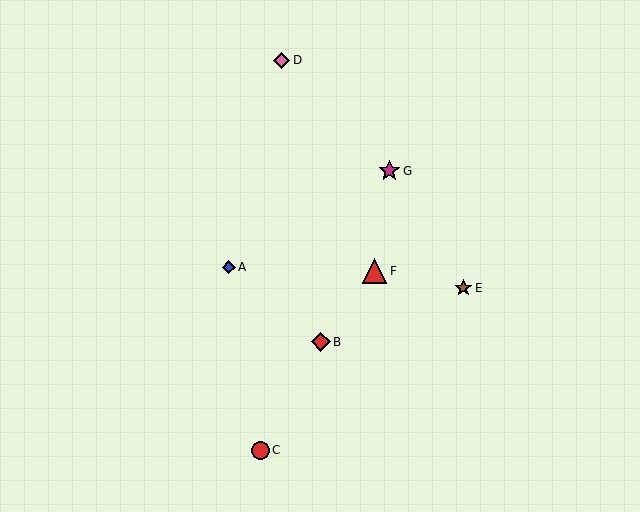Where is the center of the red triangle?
The center of the red triangle is at (374, 271).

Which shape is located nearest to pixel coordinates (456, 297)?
The brown star (labeled E) at (463, 288) is nearest to that location.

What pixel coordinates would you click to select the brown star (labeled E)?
Click at (463, 288) to select the brown star E.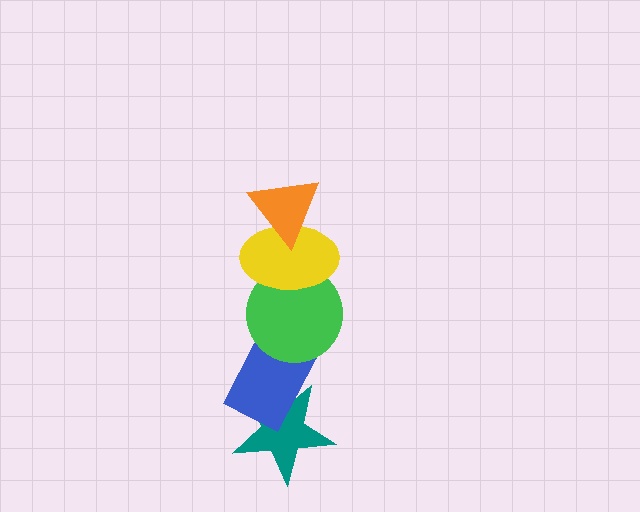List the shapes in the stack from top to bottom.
From top to bottom: the orange triangle, the yellow ellipse, the green circle, the blue rectangle, the teal star.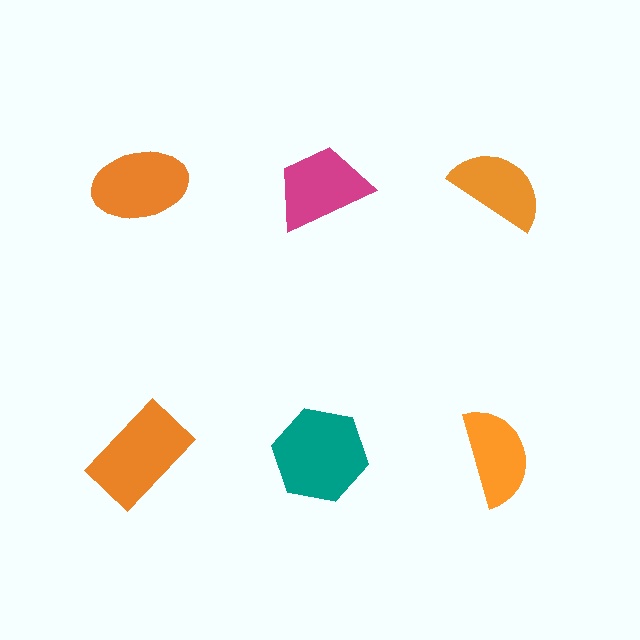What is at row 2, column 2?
A teal hexagon.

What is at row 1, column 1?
An orange ellipse.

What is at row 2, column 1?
An orange rectangle.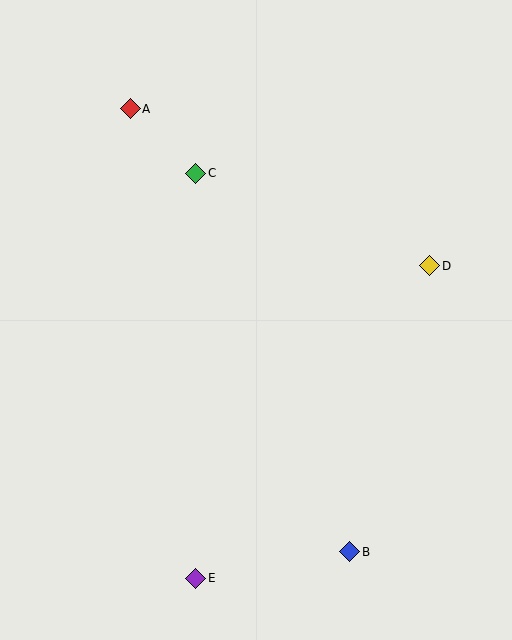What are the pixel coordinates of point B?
Point B is at (350, 552).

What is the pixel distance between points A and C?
The distance between A and C is 92 pixels.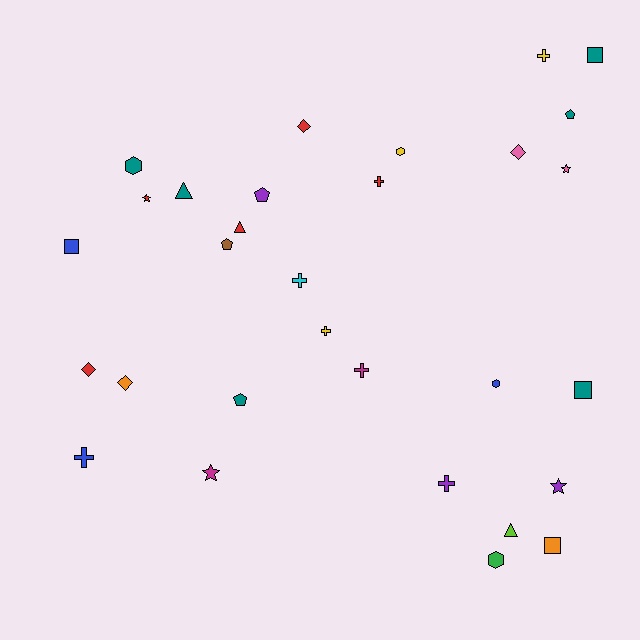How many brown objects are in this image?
There is 1 brown object.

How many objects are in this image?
There are 30 objects.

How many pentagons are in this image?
There are 4 pentagons.